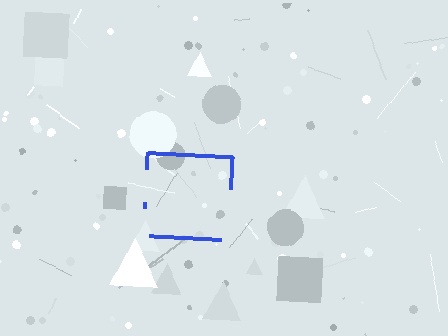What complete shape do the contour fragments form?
The contour fragments form a square.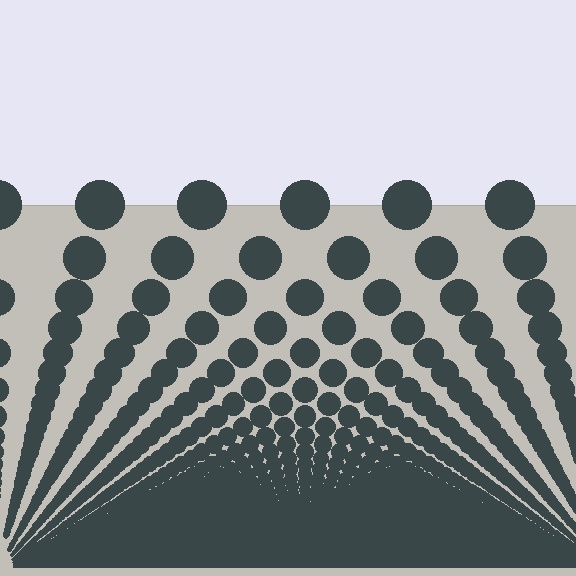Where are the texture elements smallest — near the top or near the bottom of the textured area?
Near the bottom.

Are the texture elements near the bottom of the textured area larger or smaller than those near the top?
Smaller. The gradient is inverted — elements near the bottom are smaller and denser.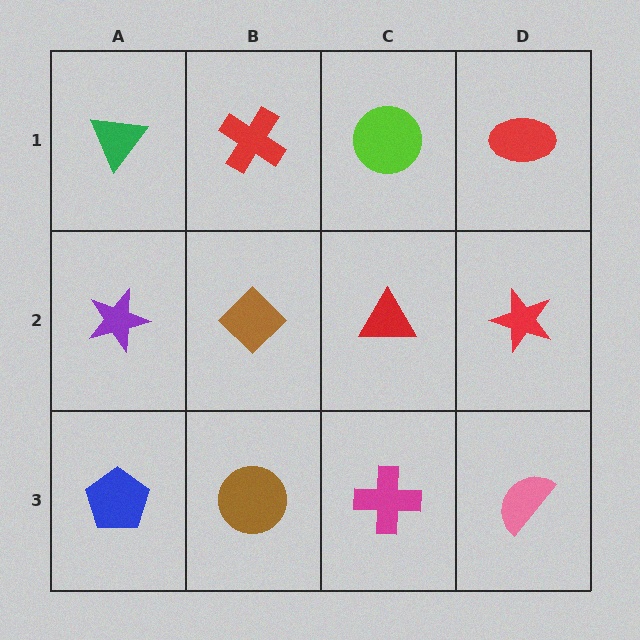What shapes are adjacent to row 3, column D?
A red star (row 2, column D), a magenta cross (row 3, column C).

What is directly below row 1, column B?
A brown diamond.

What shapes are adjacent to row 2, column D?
A red ellipse (row 1, column D), a pink semicircle (row 3, column D), a red triangle (row 2, column C).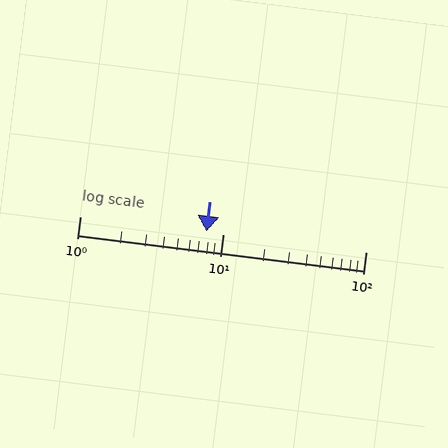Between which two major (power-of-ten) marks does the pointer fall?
The pointer is between 1 and 10.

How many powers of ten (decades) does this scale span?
The scale spans 2 decades, from 1 to 100.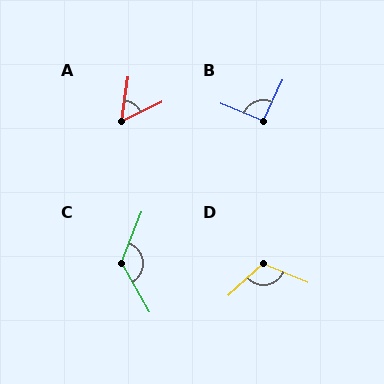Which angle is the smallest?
A, at approximately 55 degrees.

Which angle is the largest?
C, at approximately 128 degrees.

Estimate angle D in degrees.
Approximately 116 degrees.